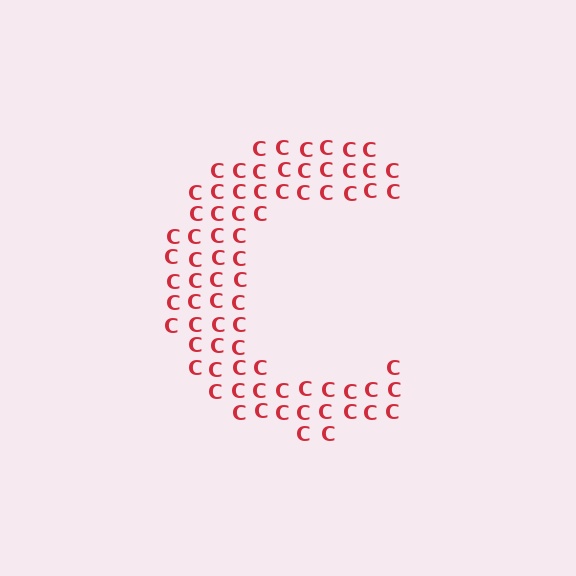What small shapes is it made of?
It is made of small letter C's.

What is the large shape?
The large shape is the letter C.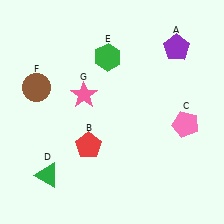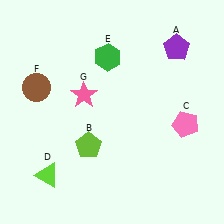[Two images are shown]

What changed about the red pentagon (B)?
In Image 1, B is red. In Image 2, it changed to lime.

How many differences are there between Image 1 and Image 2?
There are 2 differences between the two images.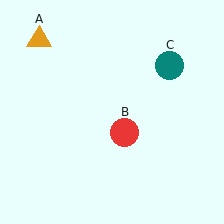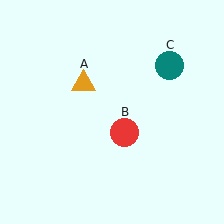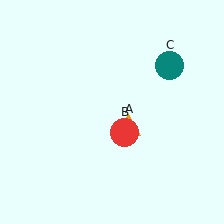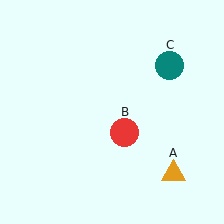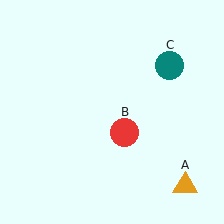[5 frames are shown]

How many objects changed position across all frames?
1 object changed position: orange triangle (object A).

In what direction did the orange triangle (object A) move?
The orange triangle (object A) moved down and to the right.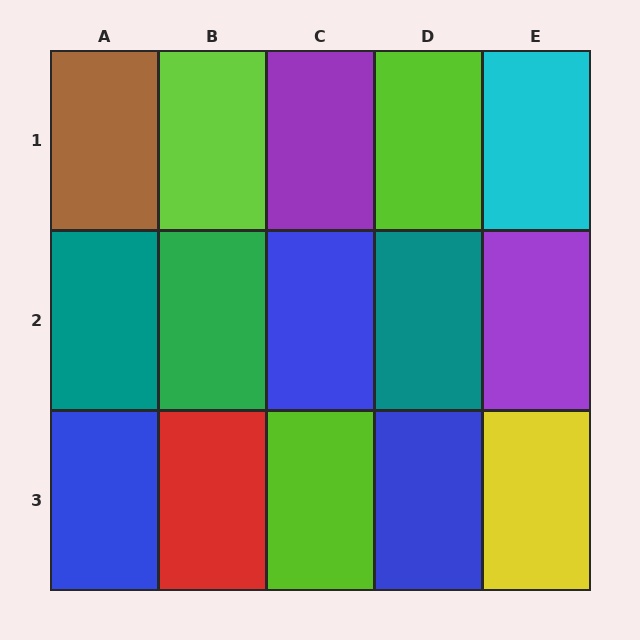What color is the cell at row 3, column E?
Yellow.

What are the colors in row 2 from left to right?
Teal, green, blue, teal, purple.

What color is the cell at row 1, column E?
Cyan.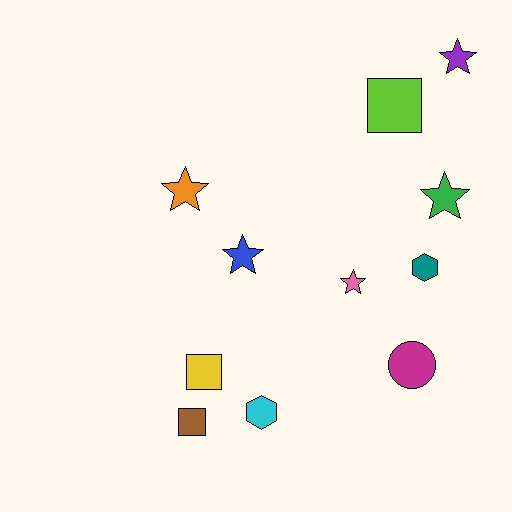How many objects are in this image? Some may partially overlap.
There are 11 objects.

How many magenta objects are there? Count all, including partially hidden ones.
There is 1 magenta object.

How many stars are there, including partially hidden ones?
There are 5 stars.